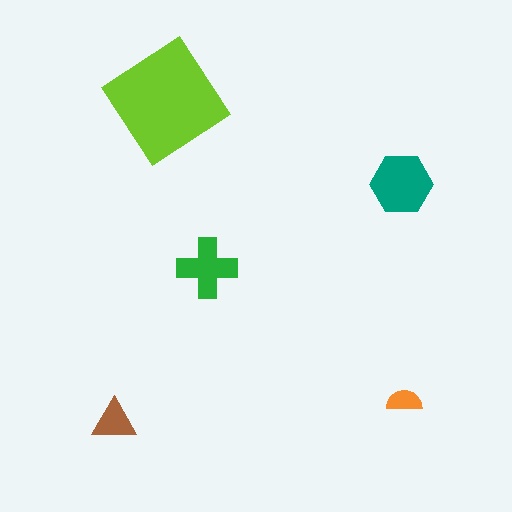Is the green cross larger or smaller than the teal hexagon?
Smaller.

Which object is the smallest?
The orange semicircle.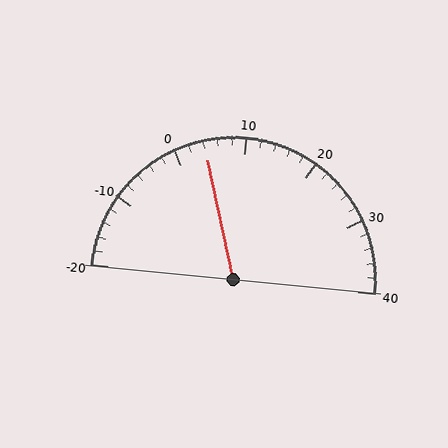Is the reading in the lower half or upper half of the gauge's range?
The reading is in the lower half of the range (-20 to 40).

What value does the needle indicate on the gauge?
The needle indicates approximately 4.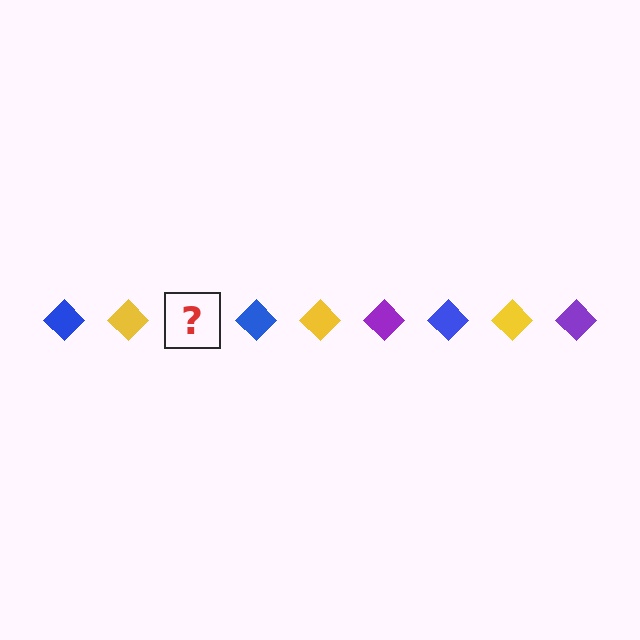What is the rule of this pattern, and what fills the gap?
The rule is that the pattern cycles through blue, yellow, purple diamonds. The gap should be filled with a purple diamond.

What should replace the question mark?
The question mark should be replaced with a purple diamond.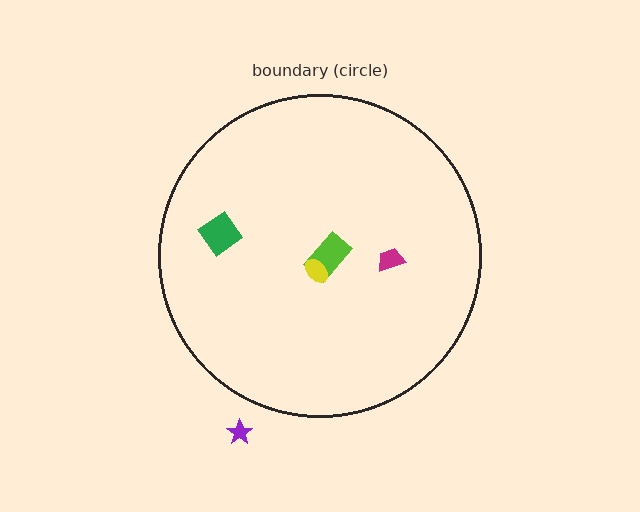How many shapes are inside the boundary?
4 inside, 1 outside.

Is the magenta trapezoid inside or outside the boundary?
Inside.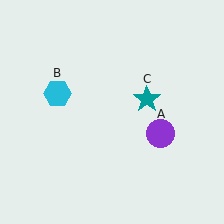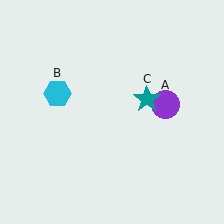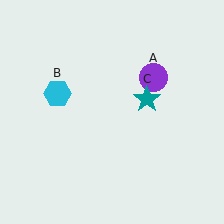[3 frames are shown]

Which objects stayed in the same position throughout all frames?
Cyan hexagon (object B) and teal star (object C) remained stationary.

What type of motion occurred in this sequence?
The purple circle (object A) rotated counterclockwise around the center of the scene.